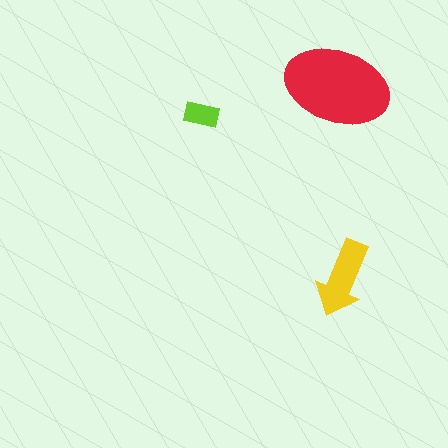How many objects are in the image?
There are 3 objects in the image.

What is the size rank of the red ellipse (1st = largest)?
1st.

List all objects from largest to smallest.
The red ellipse, the yellow arrow, the lime rectangle.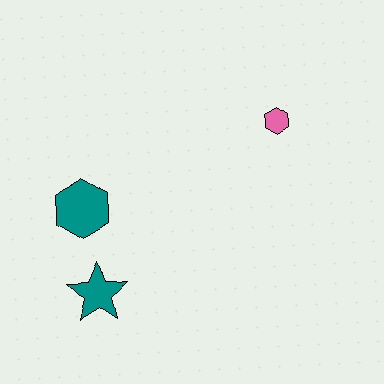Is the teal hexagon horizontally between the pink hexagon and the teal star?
No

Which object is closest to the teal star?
The teal hexagon is closest to the teal star.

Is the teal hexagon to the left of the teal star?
Yes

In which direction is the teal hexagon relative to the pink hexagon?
The teal hexagon is to the left of the pink hexagon.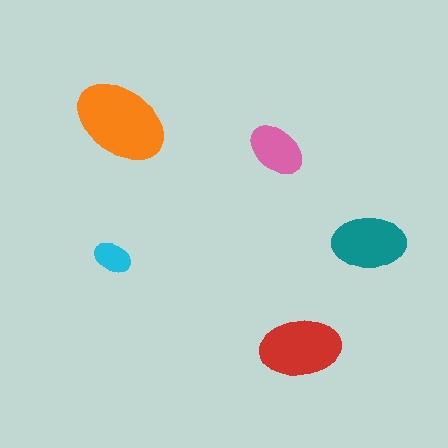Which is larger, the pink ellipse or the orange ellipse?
The orange one.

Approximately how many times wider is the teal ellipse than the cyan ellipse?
About 2 times wider.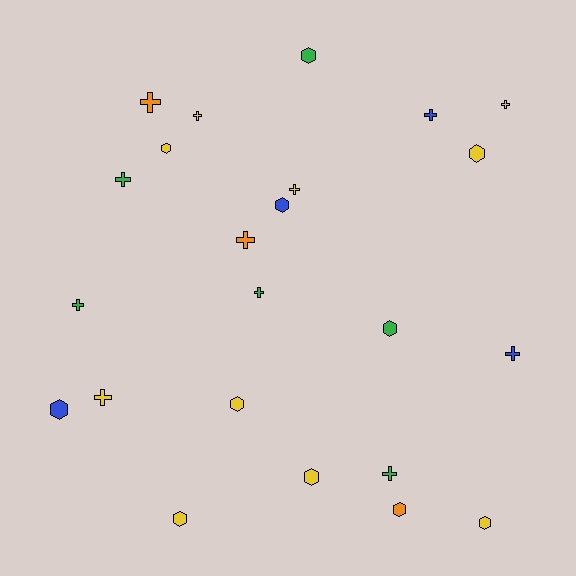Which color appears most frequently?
Yellow, with 10 objects.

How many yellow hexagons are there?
There are 6 yellow hexagons.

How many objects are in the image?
There are 23 objects.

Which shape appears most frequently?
Cross, with 12 objects.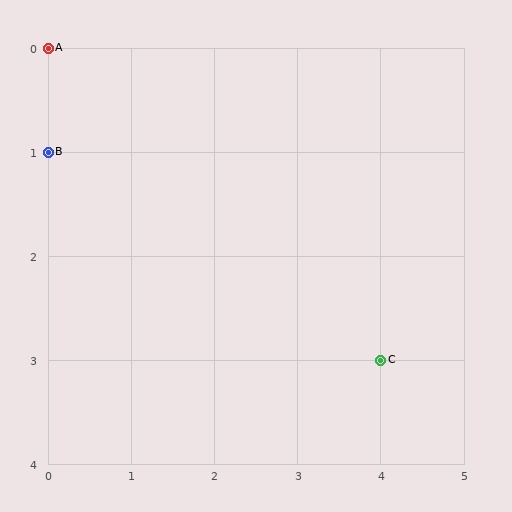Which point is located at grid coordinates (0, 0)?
Point A is at (0, 0).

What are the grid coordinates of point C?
Point C is at grid coordinates (4, 3).